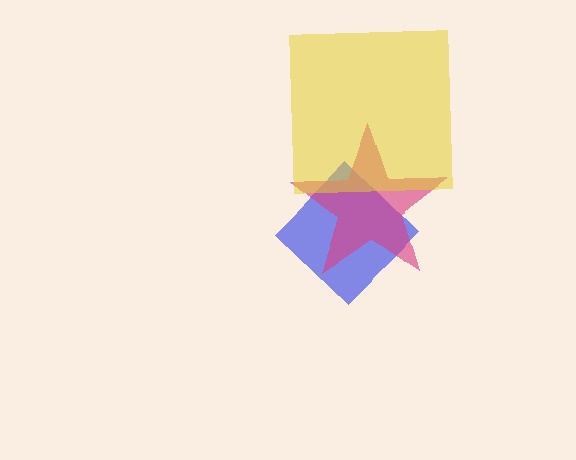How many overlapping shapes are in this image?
There are 3 overlapping shapes in the image.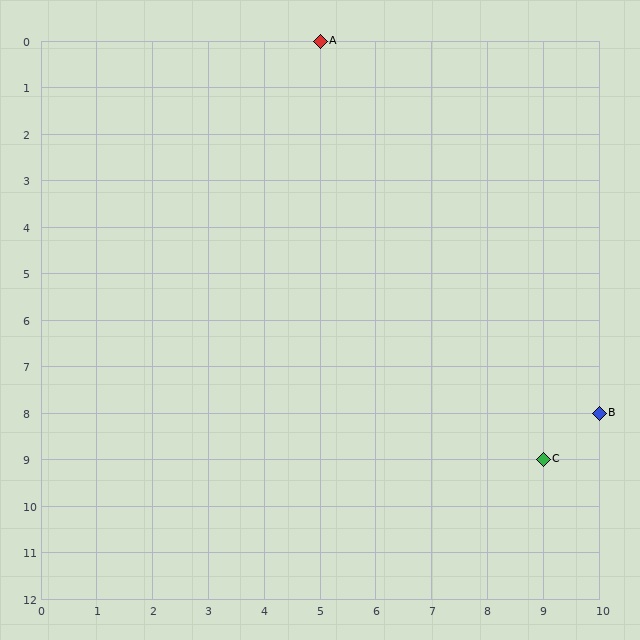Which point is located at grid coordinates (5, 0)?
Point A is at (5, 0).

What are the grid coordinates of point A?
Point A is at grid coordinates (5, 0).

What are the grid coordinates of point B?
Point B is at grid coordinates (10, 8).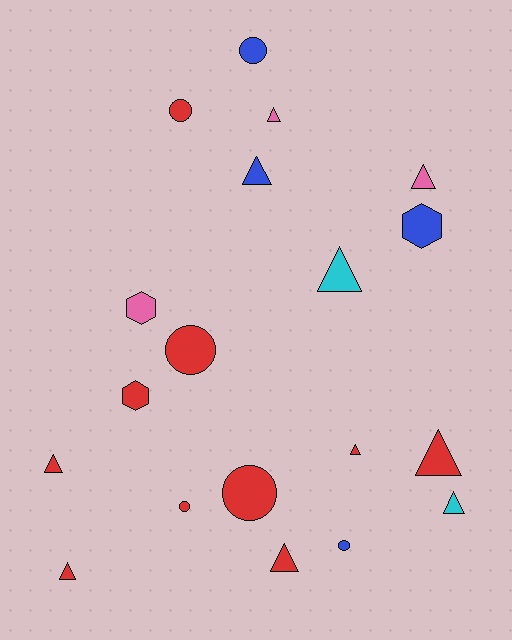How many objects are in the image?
There are 19 objects.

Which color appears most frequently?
Red, with 10 objects.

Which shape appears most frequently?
Triangle, with 10 objects.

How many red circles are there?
There are 4 red circles.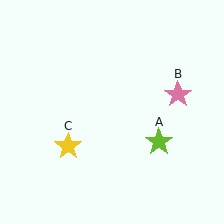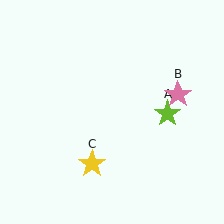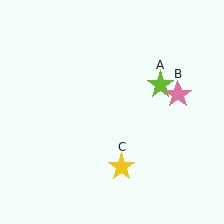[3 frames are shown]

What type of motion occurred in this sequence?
The lime star (object A), yellow star (object C) rotated counterclockwise around the center of the scene.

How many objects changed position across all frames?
2 objects changed position: lime star (object A), yellow star (object C).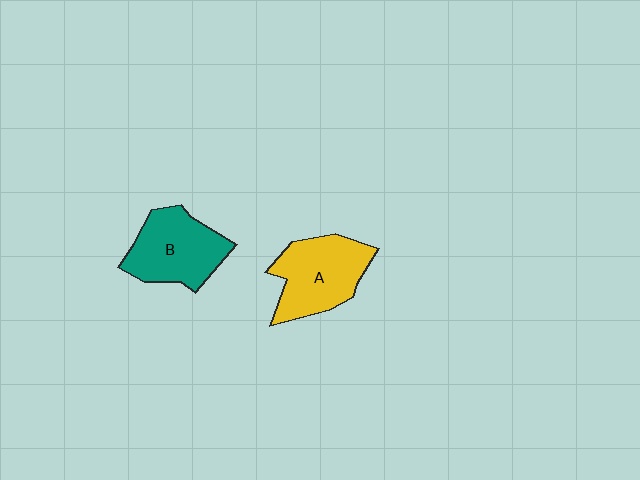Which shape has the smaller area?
Shape B (teal).